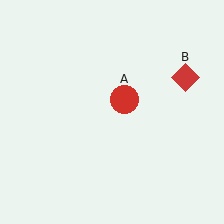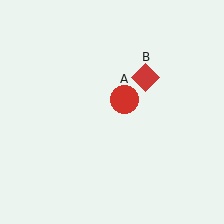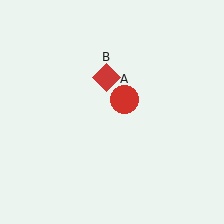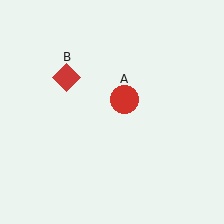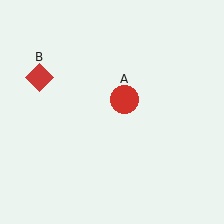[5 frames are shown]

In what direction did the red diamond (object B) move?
The red diamond (object B) moved left.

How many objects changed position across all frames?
1 object changed position: red diamond (object B).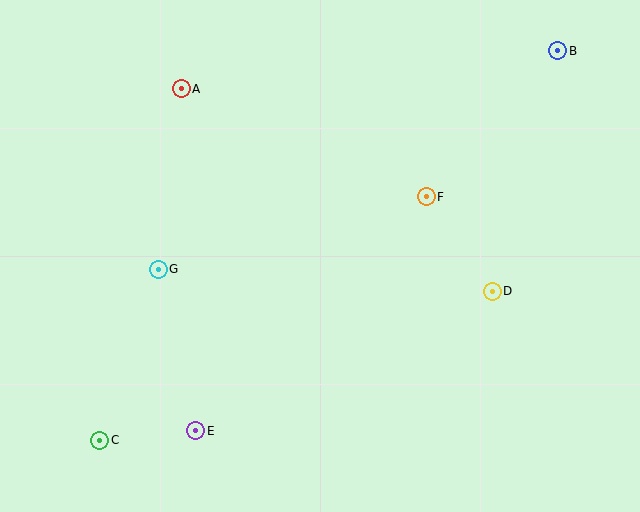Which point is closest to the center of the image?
Point F at (426, 197) is closest to the center.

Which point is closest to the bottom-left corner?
Point C is closest to the bottom-left corner.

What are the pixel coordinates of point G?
Point G is at (158, 269).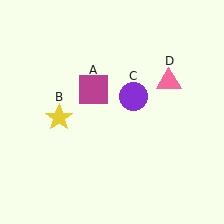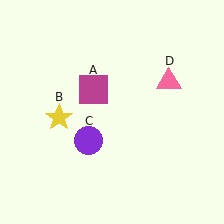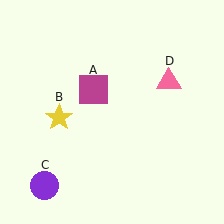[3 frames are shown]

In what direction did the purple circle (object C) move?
The purple circle (object C) moved down and to the left.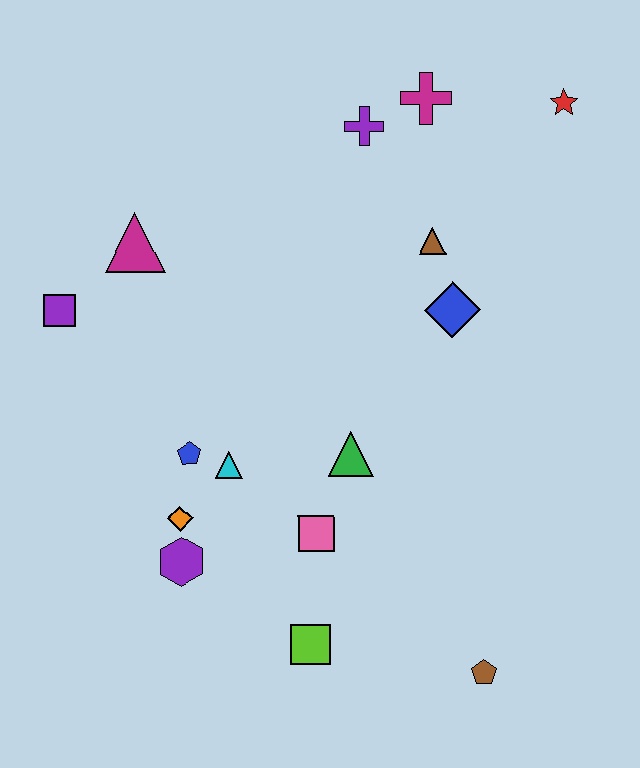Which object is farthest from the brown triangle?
The brown pentagon is farthest from the brown triangle.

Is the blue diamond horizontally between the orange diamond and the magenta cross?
No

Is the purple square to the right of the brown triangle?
No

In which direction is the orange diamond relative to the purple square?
The orange diamond is below the purple square.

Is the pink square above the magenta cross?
No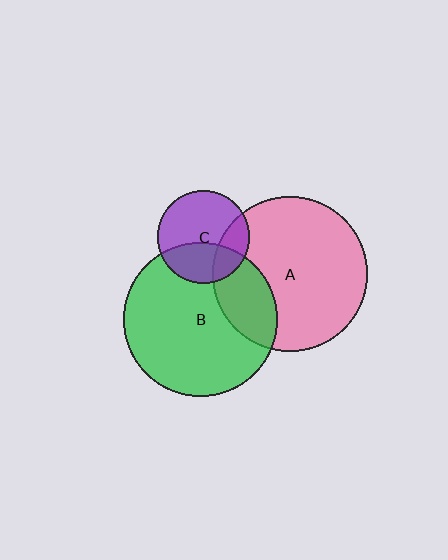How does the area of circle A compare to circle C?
Approximately 2.8 times.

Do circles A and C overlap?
Yes.